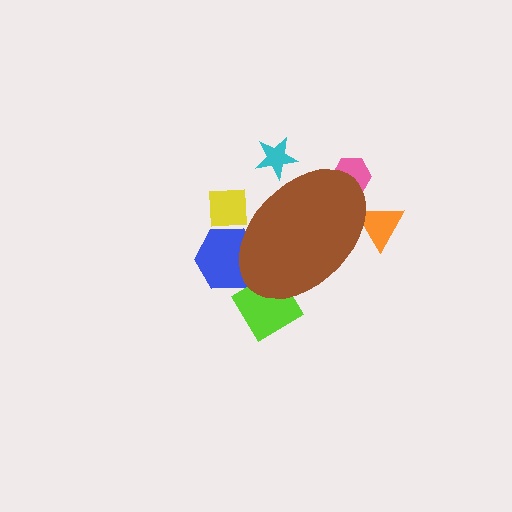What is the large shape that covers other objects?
A brown ellipse.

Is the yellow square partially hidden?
Yes, the yellow square is partially hidden behind the brown ellipse.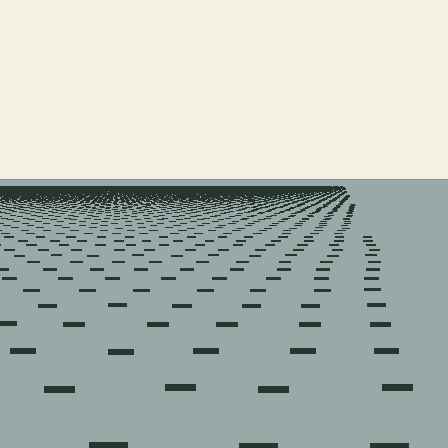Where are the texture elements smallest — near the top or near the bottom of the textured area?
Near the top.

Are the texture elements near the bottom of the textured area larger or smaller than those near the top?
Larger. Near the bottom, elements are closer to the viewer and appear at a bigger on-screen size.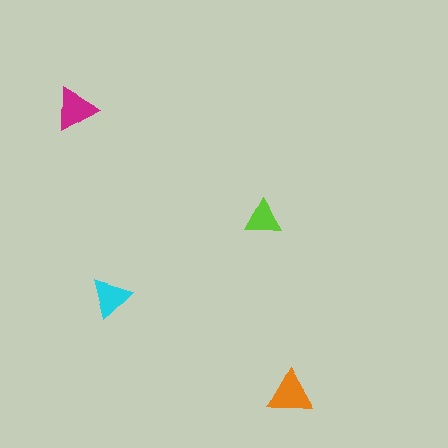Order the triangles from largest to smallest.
the orange one, the magenta one, the cyan one, the lime one.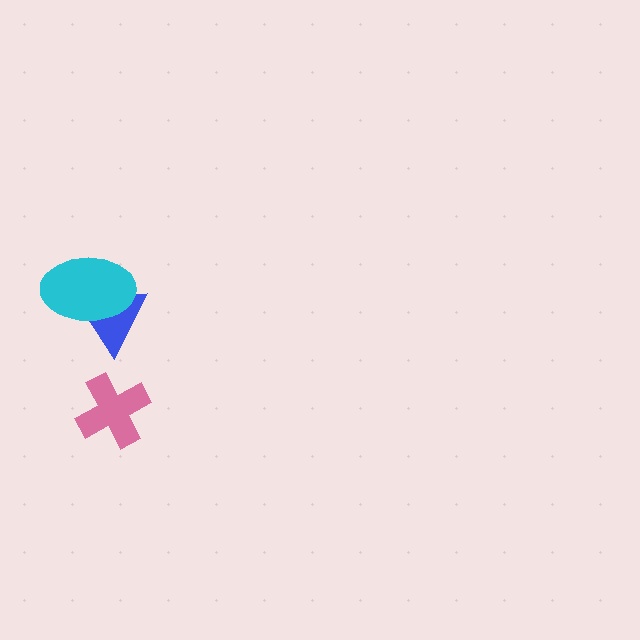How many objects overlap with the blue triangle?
1 object overlaps with the blue triangle.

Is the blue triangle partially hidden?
Yes, it is partially covered by another shape.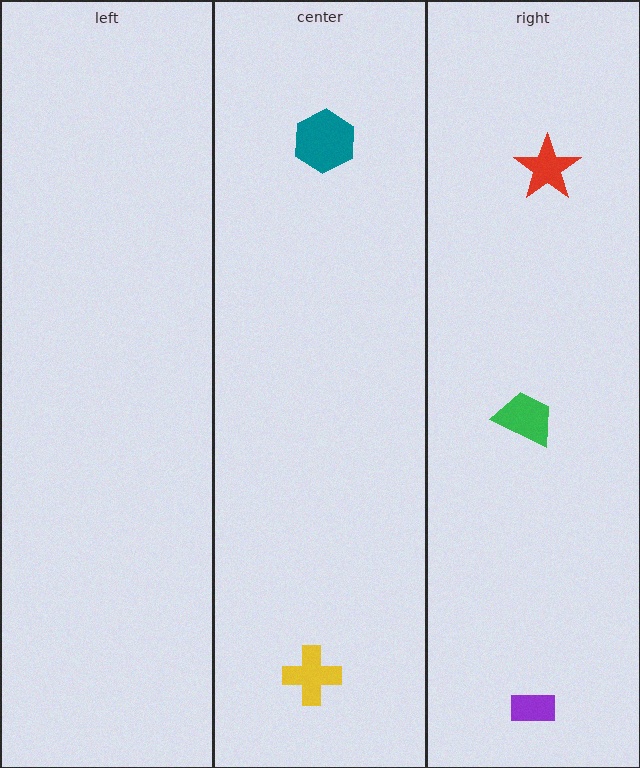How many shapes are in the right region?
3.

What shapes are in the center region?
The teal hexagon, the yellow cross.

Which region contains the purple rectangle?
The right region.